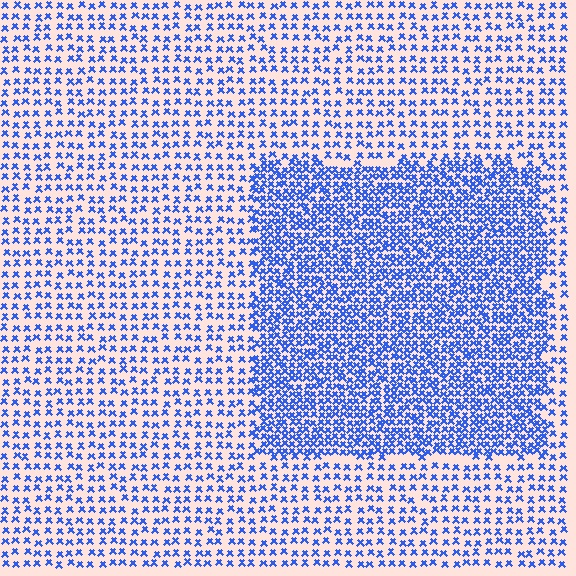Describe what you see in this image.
The image contains small blue elements arranged at two different densities. A rectangle-shaped region is visible where the elements are more densely packed than the surrounding area.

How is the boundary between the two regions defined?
The boundary is defined by a change in element density (approximately 2.2x ratio). All elements are the same color, size, and shape.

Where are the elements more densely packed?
The elements are more densely packed inside the rectangle boundary.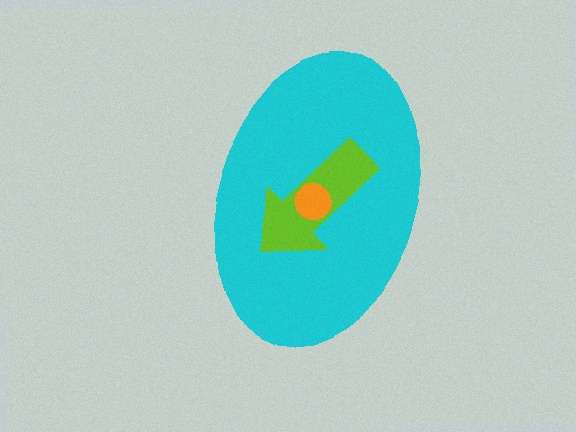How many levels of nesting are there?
3.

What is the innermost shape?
The orange circle.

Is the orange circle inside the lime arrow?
Yes.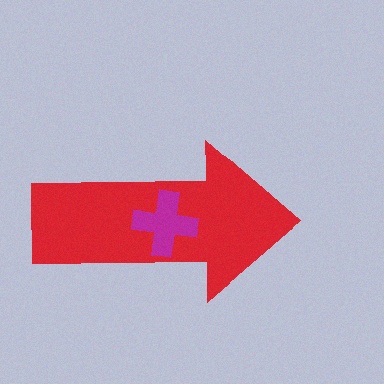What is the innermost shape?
The magenta cross.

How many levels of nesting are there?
2.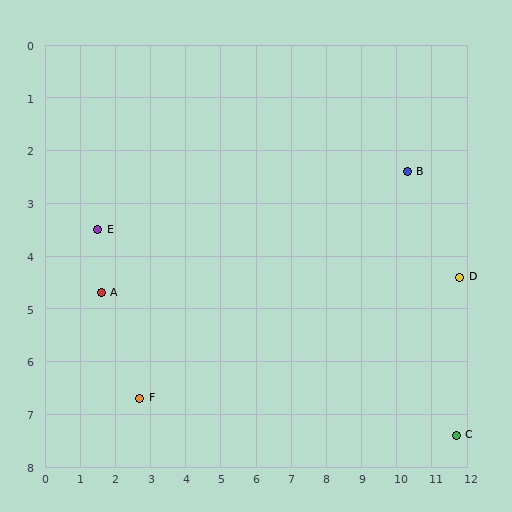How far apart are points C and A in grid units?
Points C and A are about 10.5 grid units apart.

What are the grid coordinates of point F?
Point F is at approximately (2.7, 6.7).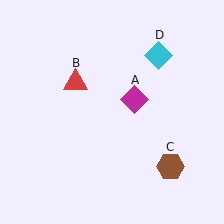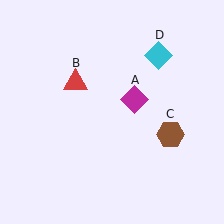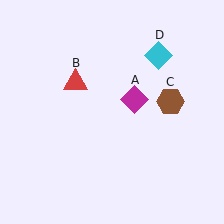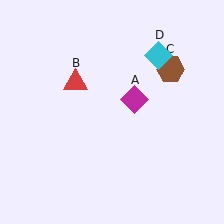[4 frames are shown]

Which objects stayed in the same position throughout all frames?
Magenta diamond (object A) and red triangle (object B) and cyan diamond (object D) remained stationary.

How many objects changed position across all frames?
1 object changed position: brown hexagon (object C).